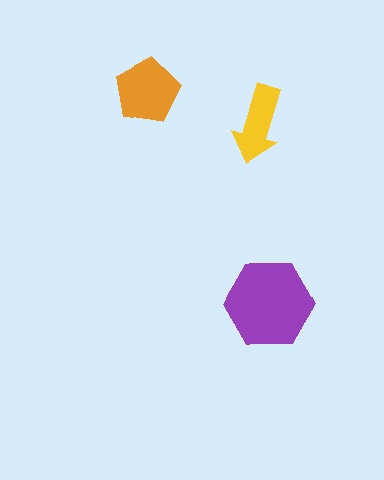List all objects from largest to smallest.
The purple hexagon, the orange pentagon, the yellow arrow.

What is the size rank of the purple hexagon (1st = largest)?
1st.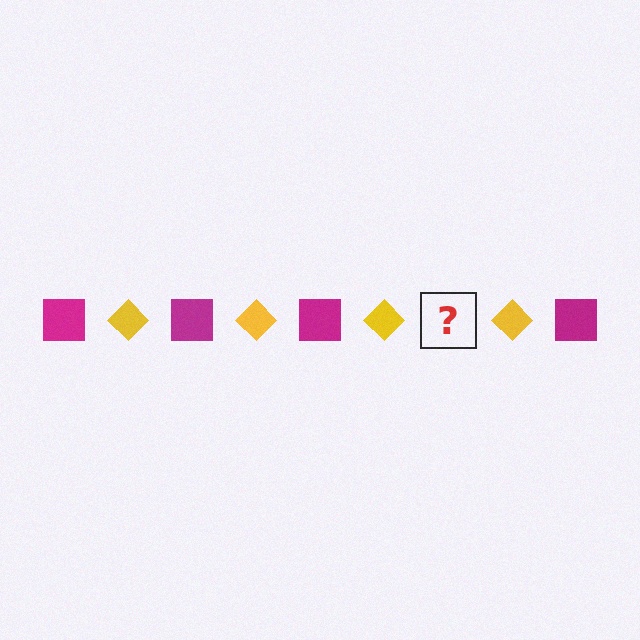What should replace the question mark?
The question mark should be replaced with a magenta square.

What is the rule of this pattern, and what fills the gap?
The rule is that the pattern alternates between magenta square and yellow diamond. The gap should be filled with a magenta square.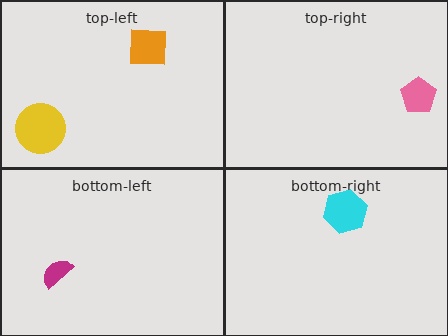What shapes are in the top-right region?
The pink pentagon.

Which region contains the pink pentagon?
The top-right region.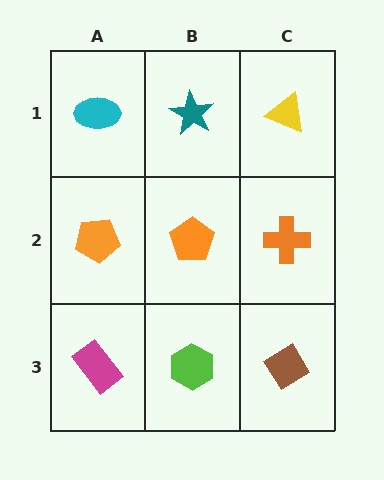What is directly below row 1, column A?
An orange pentagon.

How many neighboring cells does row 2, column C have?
3.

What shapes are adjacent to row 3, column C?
An orange cross (row 2, column C), a lime hexagon (row 3, column B).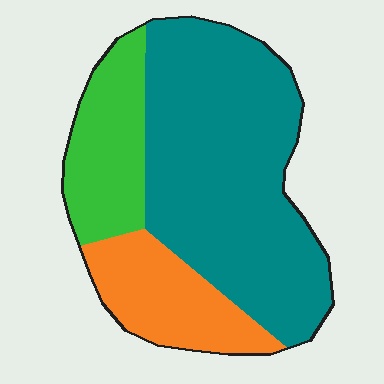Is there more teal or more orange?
Teal.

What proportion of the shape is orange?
Orange takes up about one fifth (1/5) of the shape.